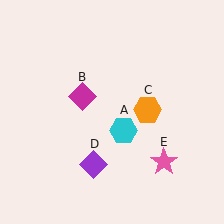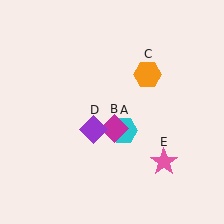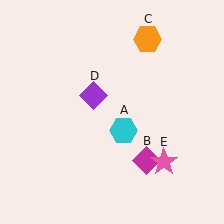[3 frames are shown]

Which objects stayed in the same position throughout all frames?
Cyan hexagon (object A) and pink star (object E) remained stationary.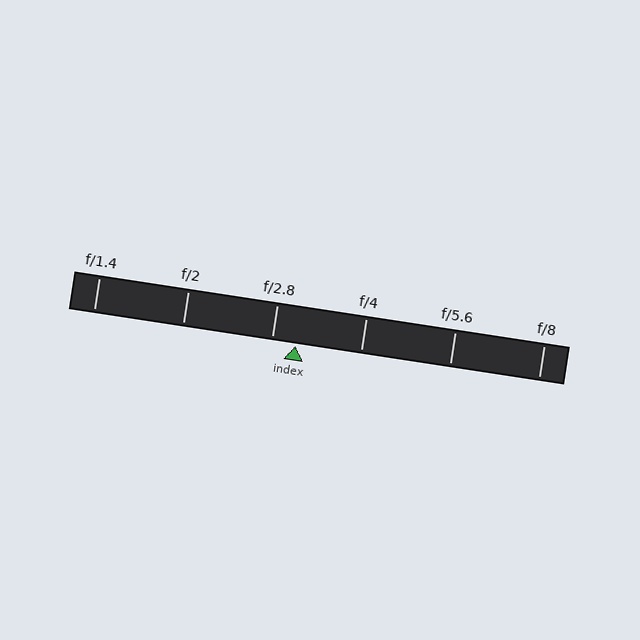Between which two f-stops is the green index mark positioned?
The index mark is between f/2.8 and f/4.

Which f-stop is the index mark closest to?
The index mark is closest to f/2.8.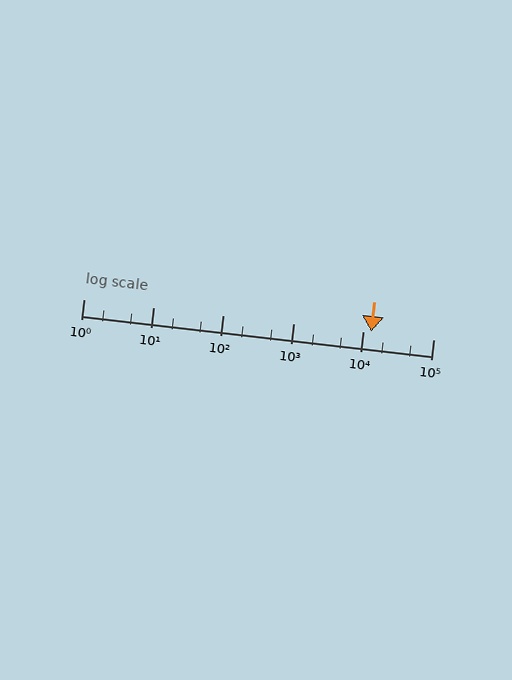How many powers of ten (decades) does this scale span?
The scale spans 5 decades, from 1 to 100000.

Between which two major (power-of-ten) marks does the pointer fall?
The pointer is between 10000 and 100000.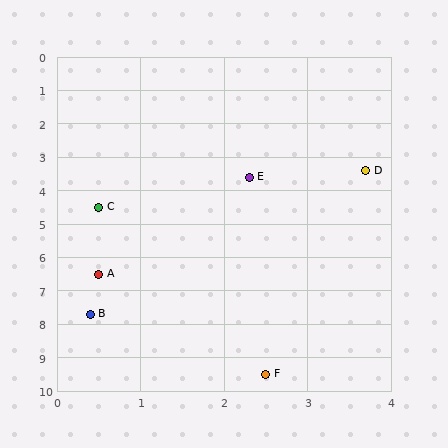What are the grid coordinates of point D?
Point D is at approximately (3.7, 3.4).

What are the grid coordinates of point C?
Point C is at approximately (0.5, 4.5).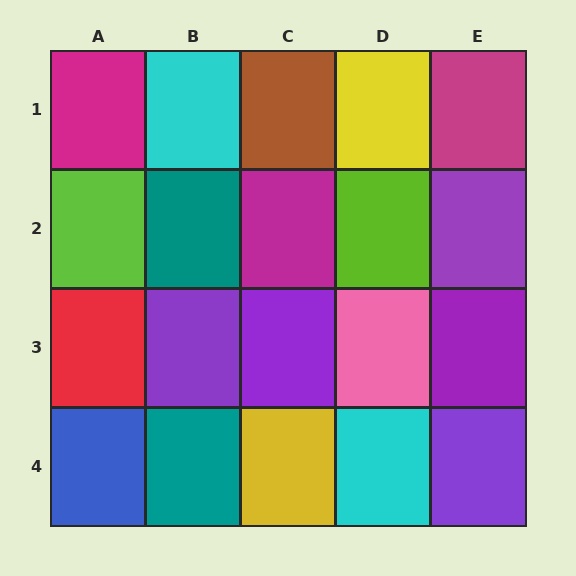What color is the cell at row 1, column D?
Yellow.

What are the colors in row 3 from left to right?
Red, purple, purple, pink, purple.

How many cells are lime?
2 cells are lime.